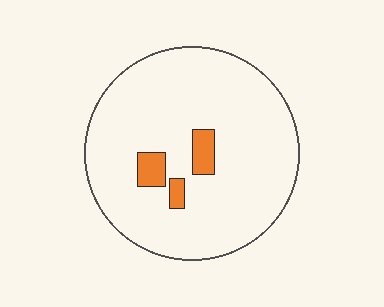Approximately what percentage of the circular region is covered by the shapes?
Approximately 5%.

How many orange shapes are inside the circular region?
3.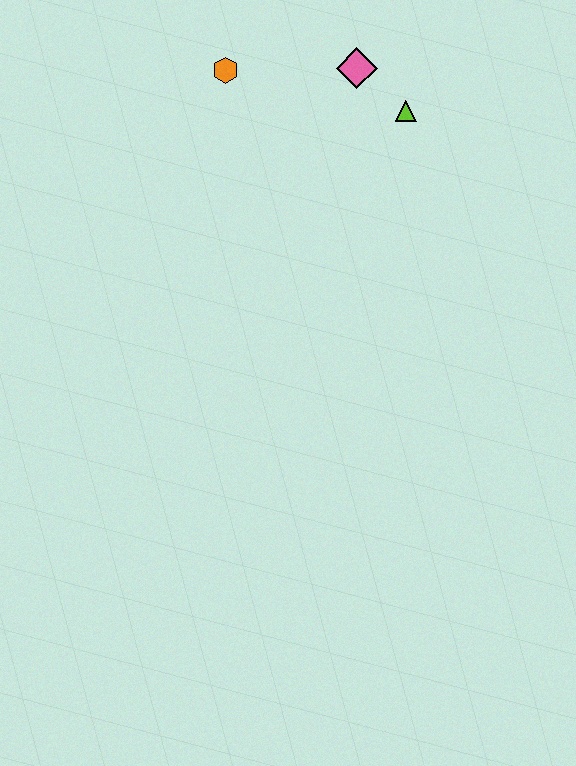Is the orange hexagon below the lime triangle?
No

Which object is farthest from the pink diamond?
The orange hexagon is farthest from the pink diamond.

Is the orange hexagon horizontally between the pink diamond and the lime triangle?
No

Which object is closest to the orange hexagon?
The pink diamond is closest to the orange hexagon.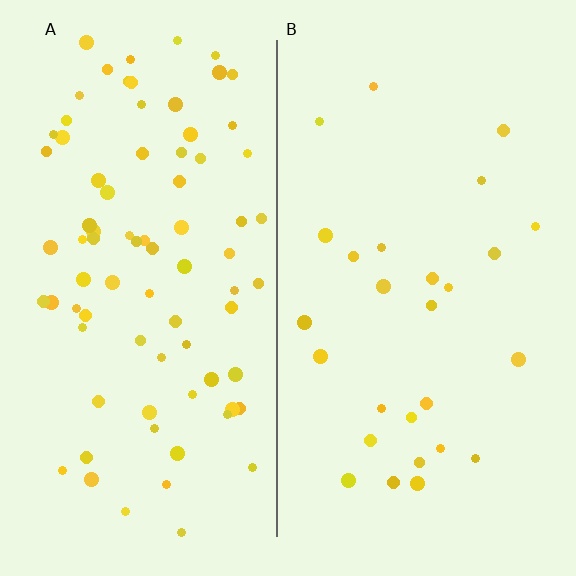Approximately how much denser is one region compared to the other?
Approximately 3.0× — region A over region B.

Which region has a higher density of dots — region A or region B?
A (the left).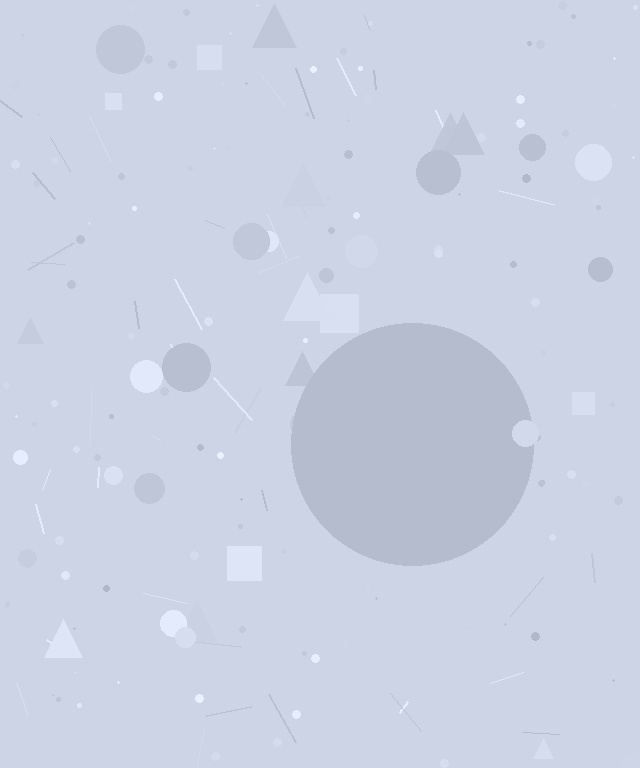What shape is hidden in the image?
A circle is hidden in the image.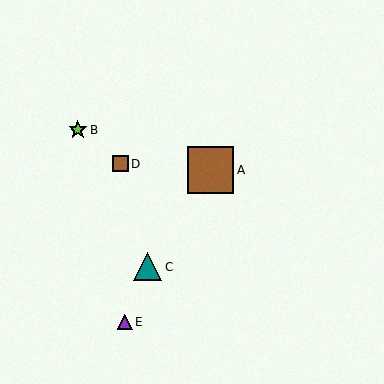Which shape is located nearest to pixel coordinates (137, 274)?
The teal triangle (labeled C) at (148, 267) is nearest to that location.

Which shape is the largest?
The brown square (labeled A) is the largest.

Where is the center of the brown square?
The center of the brown square is at (211, 170).